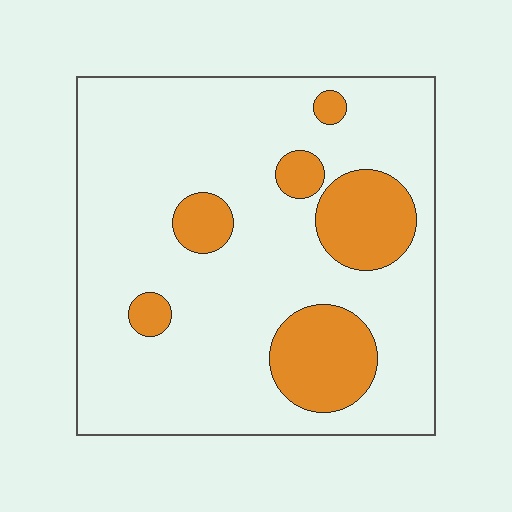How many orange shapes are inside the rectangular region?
6.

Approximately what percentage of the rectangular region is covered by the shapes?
Approximately 20%.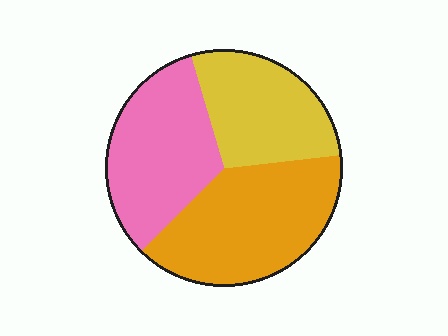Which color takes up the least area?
Yellow, at roughly 30%.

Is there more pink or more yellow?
Pink.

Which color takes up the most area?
Orange, at roughly 40%.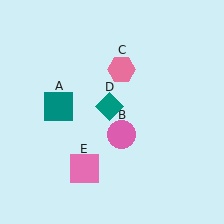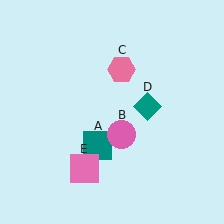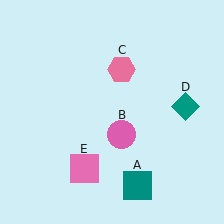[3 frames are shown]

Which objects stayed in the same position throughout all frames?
Pink circle (object B) and pink hexagon (object C) and pink square (object E) remained stationary.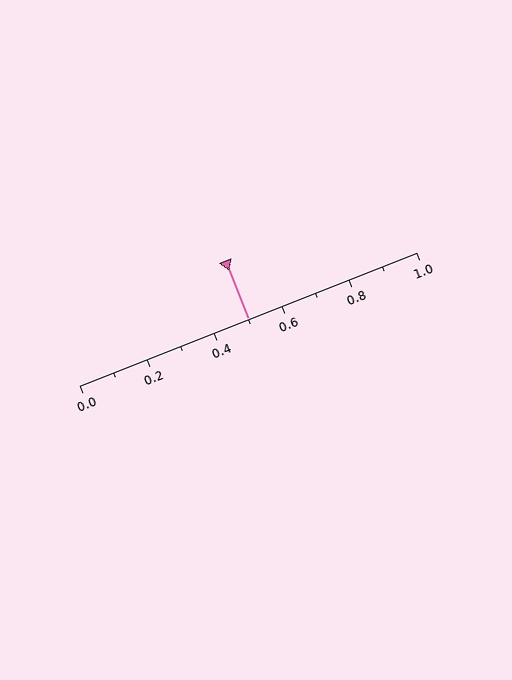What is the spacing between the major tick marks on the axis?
The major ticks are spaced 0.2 apart.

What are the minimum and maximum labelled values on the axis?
The axis runs from 0.0 to 1.0.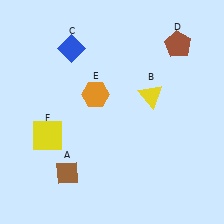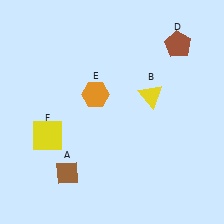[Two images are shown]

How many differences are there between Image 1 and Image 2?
There is 1 difference between the two images.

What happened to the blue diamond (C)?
The blue diamond (C) was removed in Image 2. It was in the top-left area of Image 1.